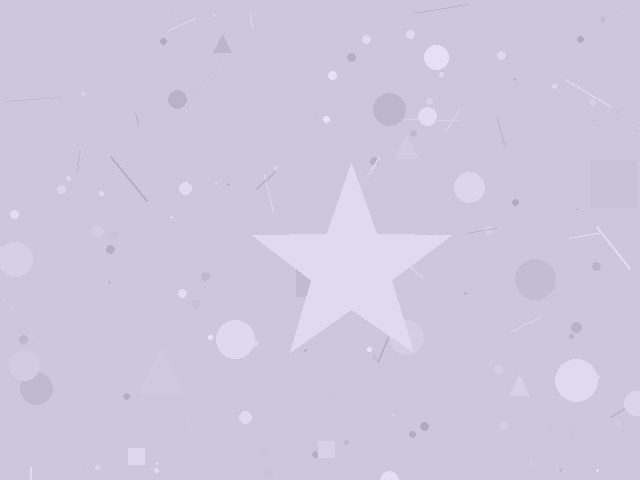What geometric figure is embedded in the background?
A star is embedded in the background.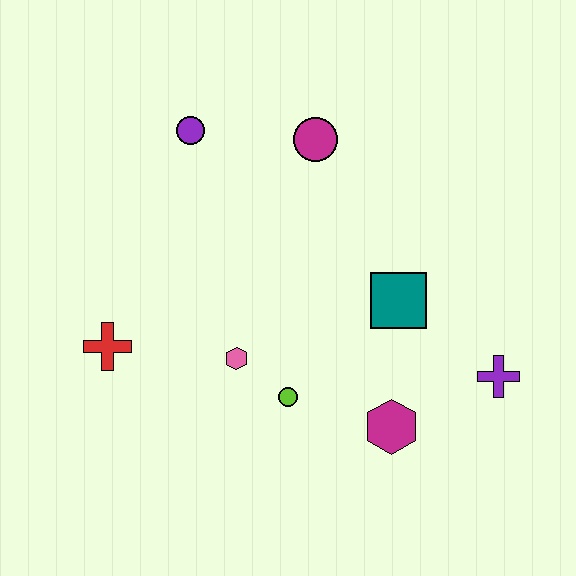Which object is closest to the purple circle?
The magenta circle is closest to the purple circle.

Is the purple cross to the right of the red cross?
Yes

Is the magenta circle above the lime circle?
Yes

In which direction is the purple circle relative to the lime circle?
The purple circle is above the lime circle.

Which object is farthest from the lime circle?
The purple circle is farthest from the lime circle.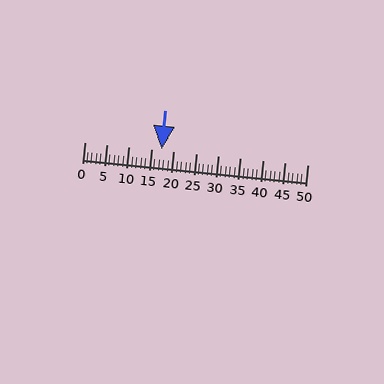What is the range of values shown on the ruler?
The ruler shows values from 0 to 50.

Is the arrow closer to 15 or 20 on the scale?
The arrow is closer to 15.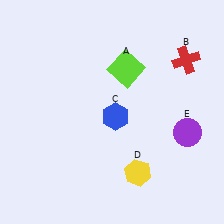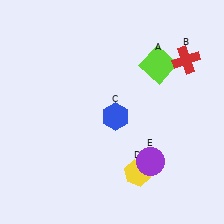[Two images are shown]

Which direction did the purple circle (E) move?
The purple circle (E) moved left.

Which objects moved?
The objects that moved are: the lime square (A), the purple circle (E).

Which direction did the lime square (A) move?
The lime square (A) moved right.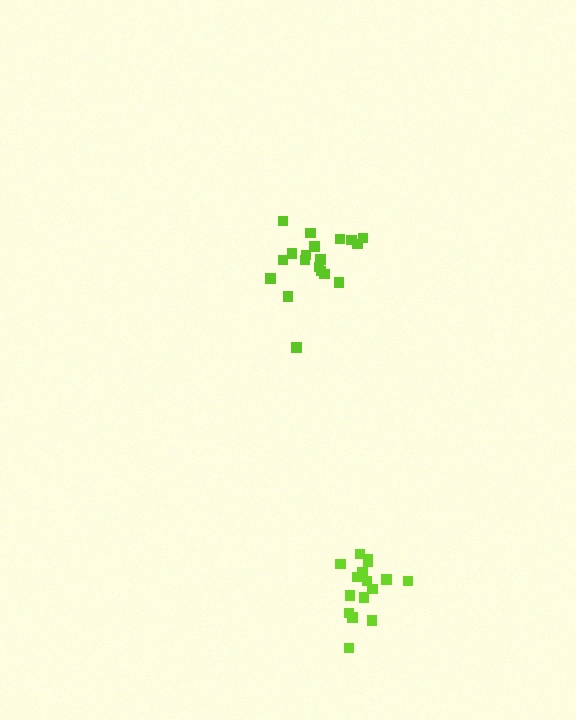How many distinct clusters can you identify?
There are 2 distinct clusters.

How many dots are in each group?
Group 1: 19 dots, Group 2: 16 dots (35 total).